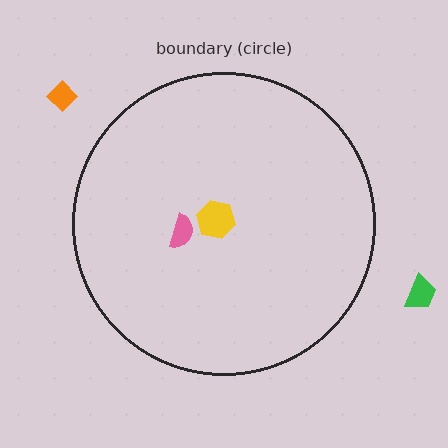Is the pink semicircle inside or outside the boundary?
Inside.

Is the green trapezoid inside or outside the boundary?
Outside.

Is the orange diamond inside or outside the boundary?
Outside.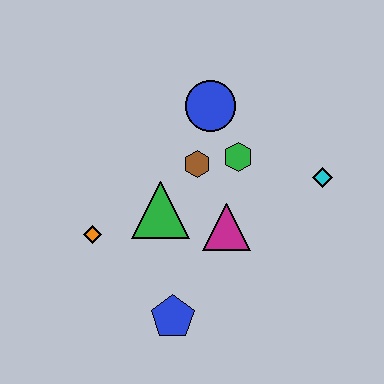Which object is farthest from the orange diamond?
The cyan diamond is farthest from the orange diamond.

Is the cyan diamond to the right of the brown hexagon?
Yes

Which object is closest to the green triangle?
The brown hexagon is closest to the green triangle.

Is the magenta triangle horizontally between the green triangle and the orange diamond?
No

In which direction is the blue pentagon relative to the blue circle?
The blue pentagon is below the blue circle.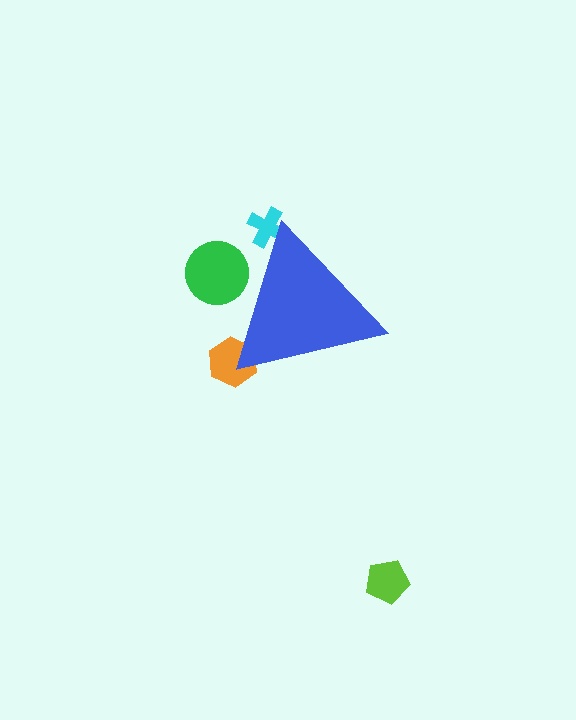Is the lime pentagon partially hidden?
No, the lime pentagon is fully visible.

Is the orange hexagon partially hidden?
Yes, the orange hexagon is partially hidden behind the blue triangle.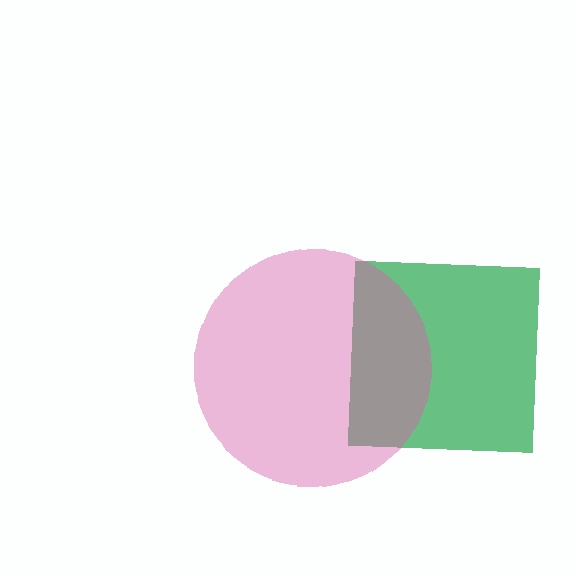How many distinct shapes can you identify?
There are 2 distinct shapes: a green square, a pink circle.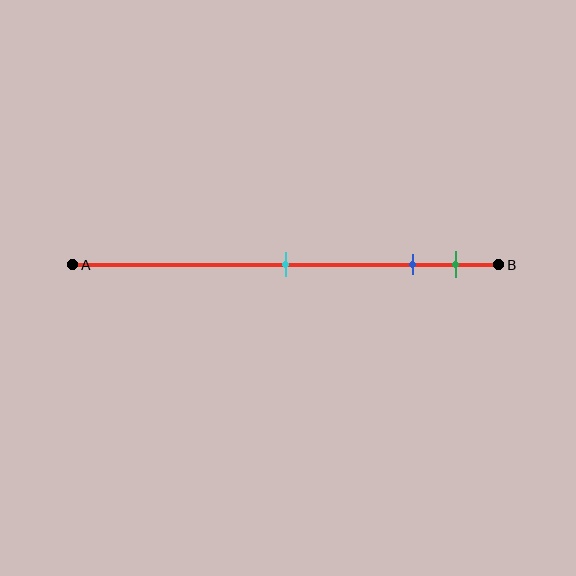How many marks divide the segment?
There are 3 marks dividing the segment.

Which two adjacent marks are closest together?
The blue and green marks are the closest adjacent pair.